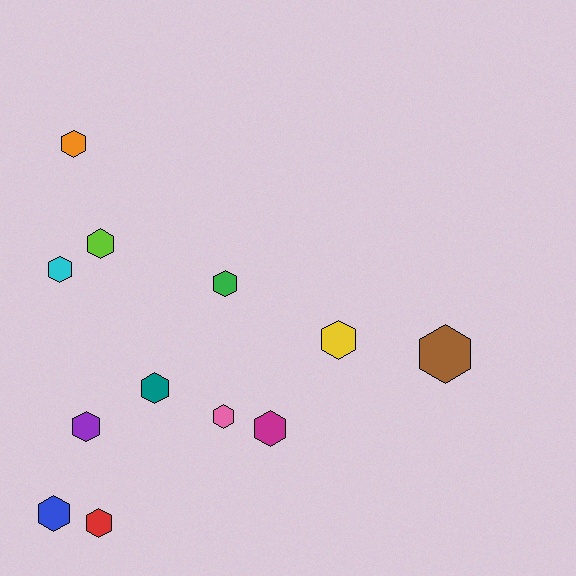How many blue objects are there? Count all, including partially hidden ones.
There is 1 blue object.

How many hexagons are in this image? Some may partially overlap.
There are 12 hexagons.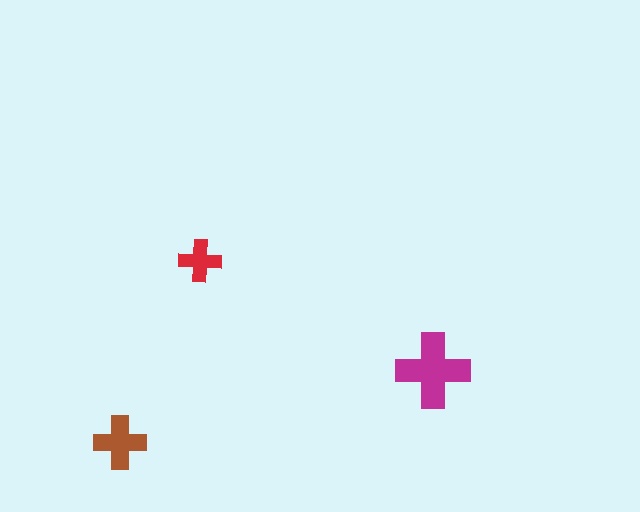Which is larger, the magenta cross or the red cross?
The magenta one.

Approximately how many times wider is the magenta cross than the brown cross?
About 1.5 times wider.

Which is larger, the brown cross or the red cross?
The brown one.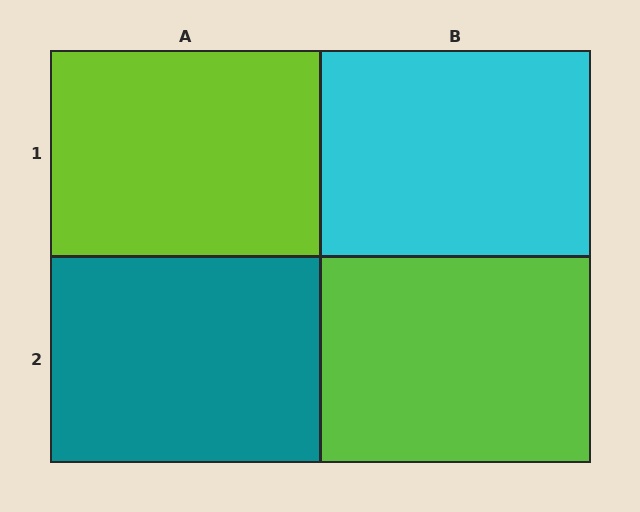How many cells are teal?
1 cell is teal.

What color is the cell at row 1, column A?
Lime.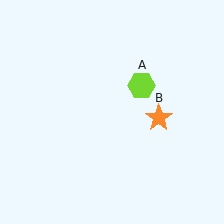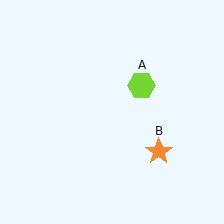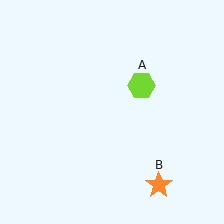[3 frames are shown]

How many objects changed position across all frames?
1 object changed position: orange star (object B).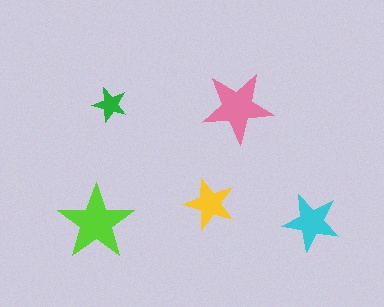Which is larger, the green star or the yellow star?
The yellow one.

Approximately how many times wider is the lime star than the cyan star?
About 1.5 times wider.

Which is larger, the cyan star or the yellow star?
The cyan one.